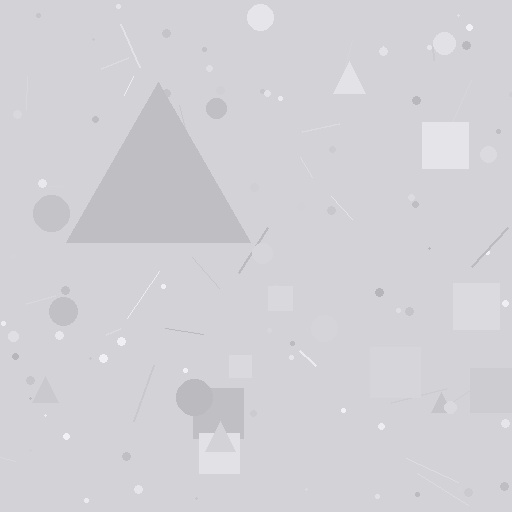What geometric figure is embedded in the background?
A triangle is embedded in the background.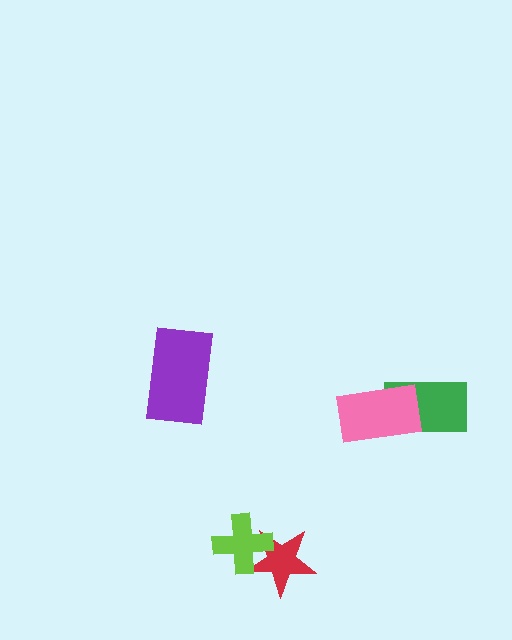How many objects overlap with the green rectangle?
1 object overlaps with the green rectangle.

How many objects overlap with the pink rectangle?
1 object overlaps with the pink rectangle.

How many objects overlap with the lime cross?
1 object overlaps with the lime cross.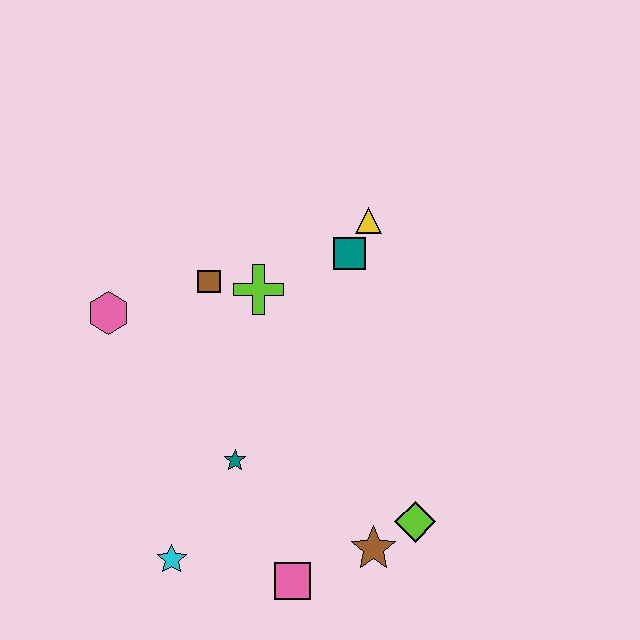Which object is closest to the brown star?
The lime diamond is closest to the brown star.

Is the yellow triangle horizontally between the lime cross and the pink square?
No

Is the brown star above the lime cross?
No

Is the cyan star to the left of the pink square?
Yes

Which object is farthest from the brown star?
The pink hexagon is farthest from the brown star.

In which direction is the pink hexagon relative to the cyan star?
The pink hexagon is above the cyan star.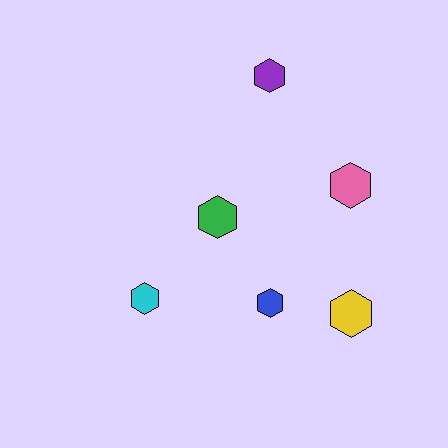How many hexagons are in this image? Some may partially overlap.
There are 6 hexagons.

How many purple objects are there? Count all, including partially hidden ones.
There is 1 purple object.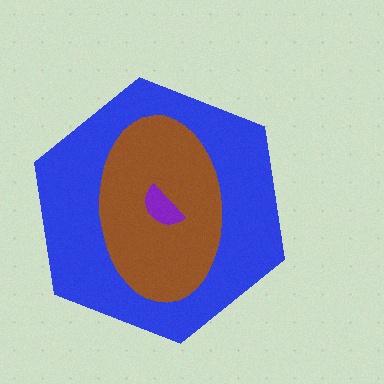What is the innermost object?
The purple semicircle.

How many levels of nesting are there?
3.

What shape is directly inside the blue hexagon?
The brown ellipse.